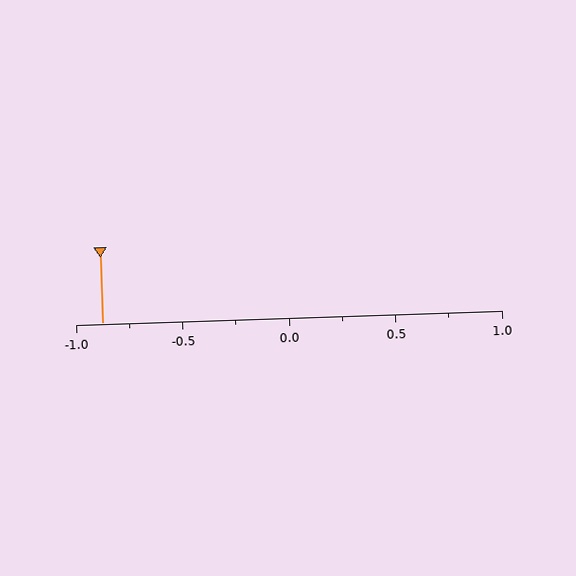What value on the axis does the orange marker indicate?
The marker indicates approximately -0.88.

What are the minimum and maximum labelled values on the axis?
The axis runs from -1.0 to 1.0.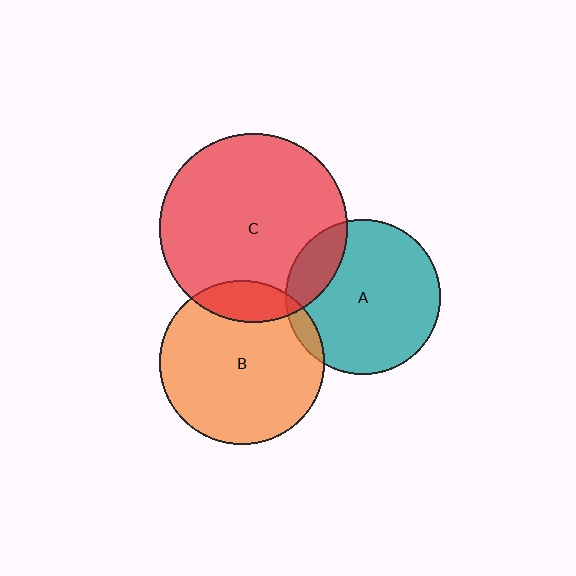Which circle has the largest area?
Circle C (red).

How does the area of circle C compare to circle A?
Approximately 1.5 times.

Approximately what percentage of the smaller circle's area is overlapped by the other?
Approximately 15%.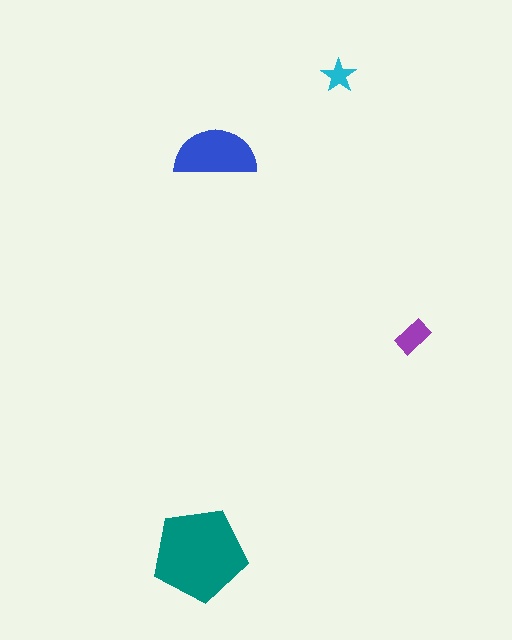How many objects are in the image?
There are 4 objects in the image.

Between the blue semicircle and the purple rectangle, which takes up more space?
The blue semicircle.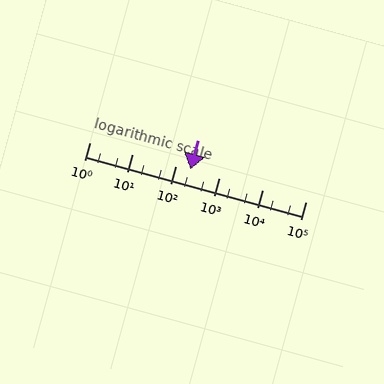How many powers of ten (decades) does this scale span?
The scale spans 5 decades, from 1 to 100000.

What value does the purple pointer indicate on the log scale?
The pointer indicates approximately 210.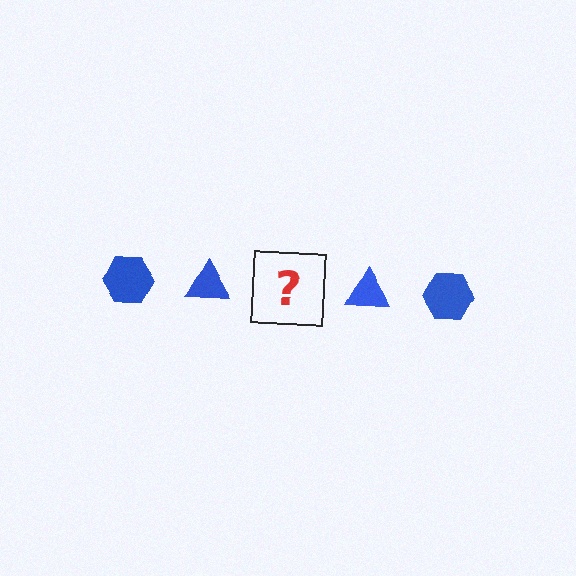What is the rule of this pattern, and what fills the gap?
The rule is that the pattern cycles through hexagon, triangle shapes in blue. The gap should be filled with a blue hexagon.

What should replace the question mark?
The question mark should be replaced with a blue hexagon.